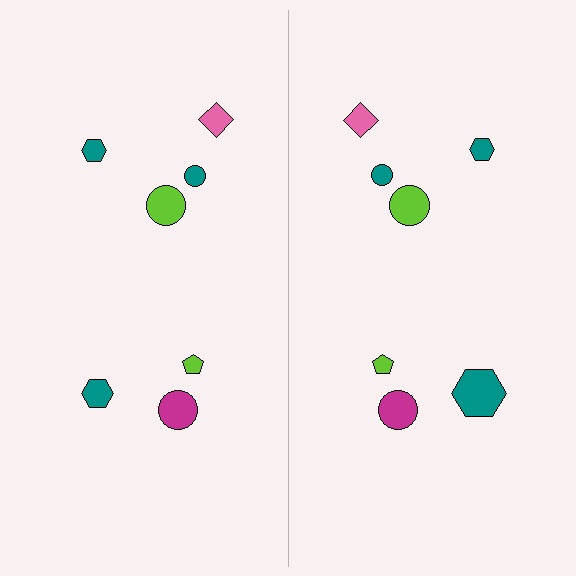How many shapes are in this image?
There are 14 shapes in this image.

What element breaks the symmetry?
The teal hexagon on the right side has a different size than its mirror counterpart.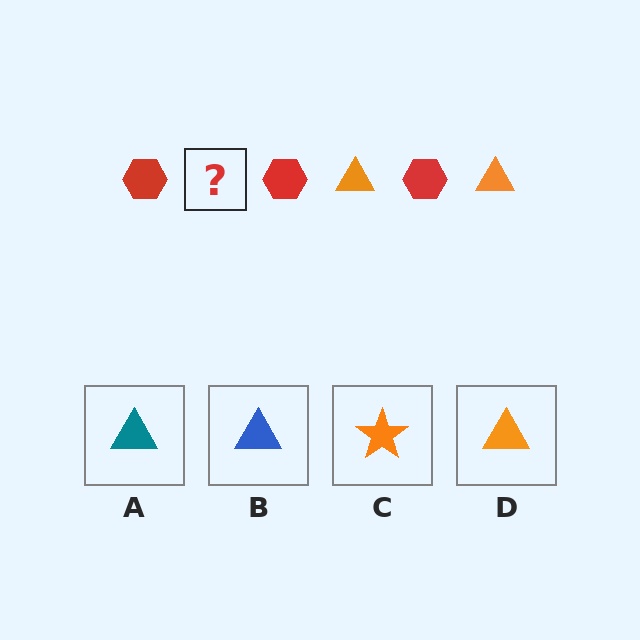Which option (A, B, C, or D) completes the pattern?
D.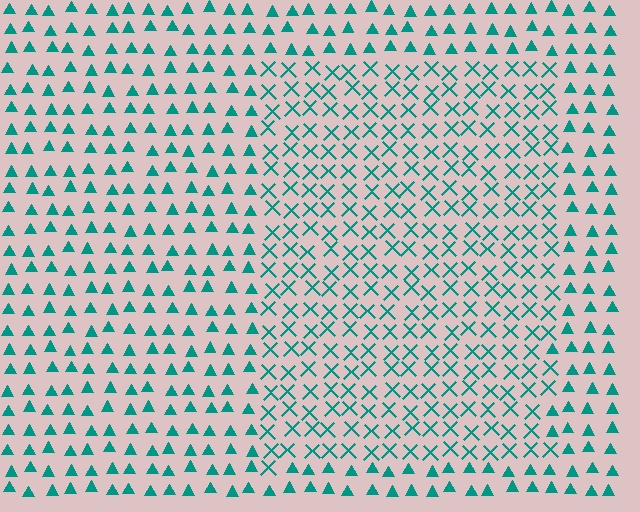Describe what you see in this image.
The image is filled with small teal elements arranged in a uniform grid. A rectangle-shaped region contains X marks, while the surrounding area contains triangles. The boundary is defined purely by the change in element shape.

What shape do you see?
I see a rectangle.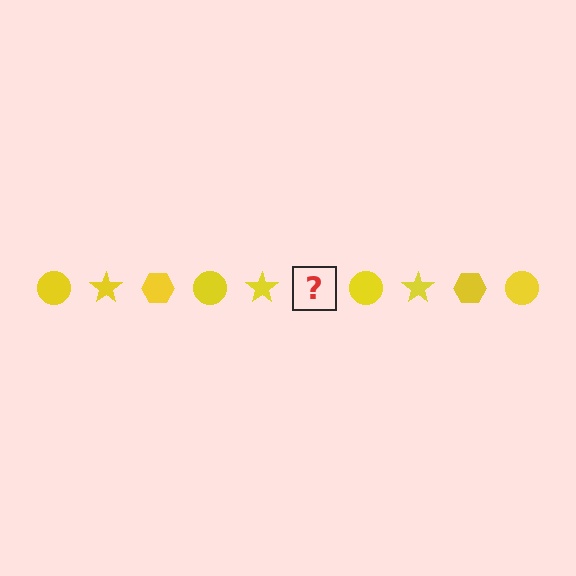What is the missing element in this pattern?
The missing element is a yellow hexagon.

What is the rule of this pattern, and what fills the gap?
The rule is that the pattern cycles through circle, star, hexagon shapes in yellow. The gap should be filled with a yellow hexagon.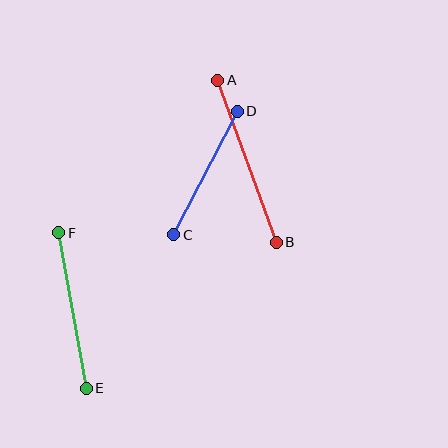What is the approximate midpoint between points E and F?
The midpoint is at approximately (72, 310) pixels.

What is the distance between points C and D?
The distance is approximately 139 pixels.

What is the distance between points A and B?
The distance is approximately 172 pixels.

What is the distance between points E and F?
The distance is approximately 158 pixels.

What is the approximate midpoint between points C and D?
The midpoint is at approximately (206, 173) pixels.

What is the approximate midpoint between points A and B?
The midpoint is at approximately (247, 161) pixels.